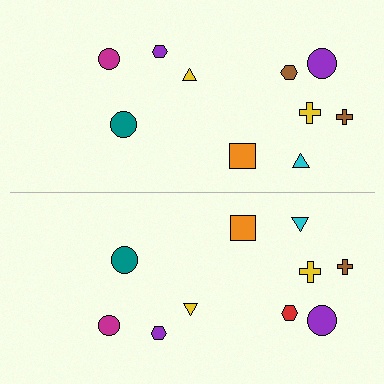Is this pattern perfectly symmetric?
No, the pattern is not perfectly symmetric. The red hexagon on the bottom side breaks the symmetry — its mirror counterpart is brown.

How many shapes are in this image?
There are 20 shapes in this image.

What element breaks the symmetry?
The red hexagon on the bottom side breaks the symmetry — its mirror counterpart is brown.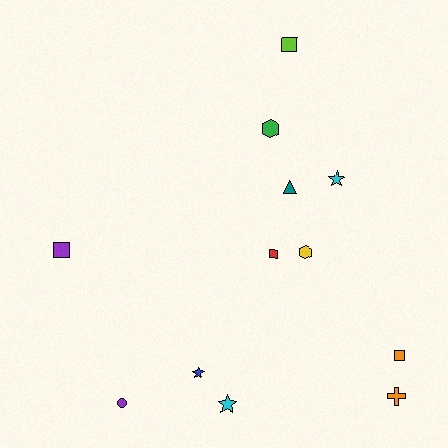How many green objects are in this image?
There is 1 green object.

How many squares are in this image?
There are 4 squares.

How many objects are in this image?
There are 12 objects.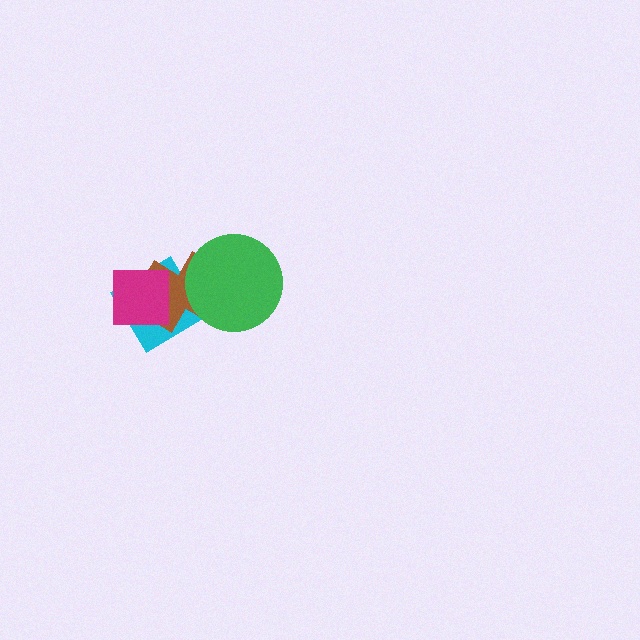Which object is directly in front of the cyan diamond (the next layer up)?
The brown cross is directly in front of the cyan diamond.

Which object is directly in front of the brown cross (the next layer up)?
The magenta square is directly in front of the brown cross.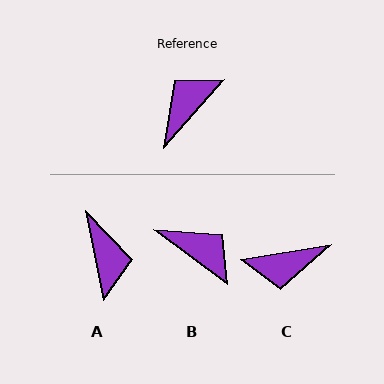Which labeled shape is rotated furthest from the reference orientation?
C, about 141 degrees away.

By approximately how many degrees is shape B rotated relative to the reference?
Approximately 85 degrees clockwise.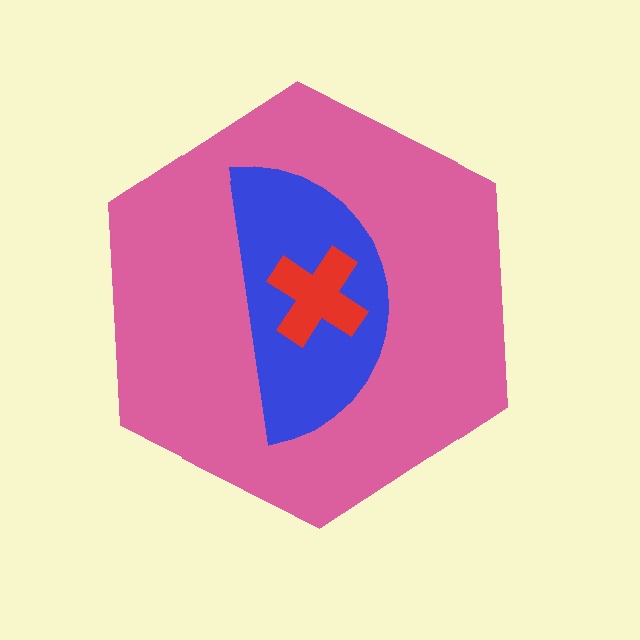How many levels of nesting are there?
3.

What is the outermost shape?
The pink hexagon.